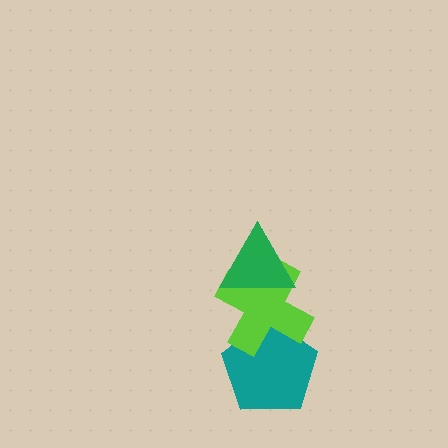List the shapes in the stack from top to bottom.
From top to bottom: the green triangle, the lime cross, the teal pentagon.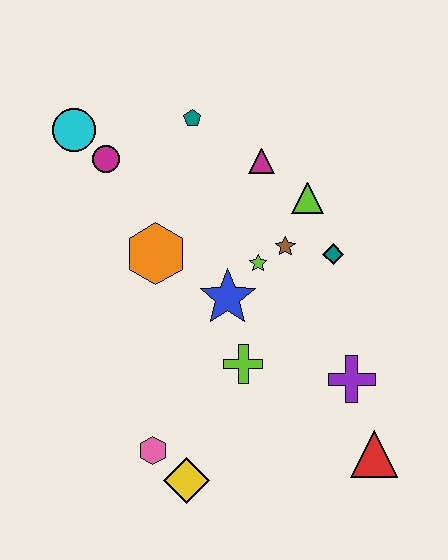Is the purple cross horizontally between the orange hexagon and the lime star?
No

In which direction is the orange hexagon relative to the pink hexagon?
The orange hexagon is above the pink hexagon.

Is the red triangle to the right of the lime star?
Yes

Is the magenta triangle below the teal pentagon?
Yes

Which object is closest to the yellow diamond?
The pink hexagon is closest to the yellow diamond.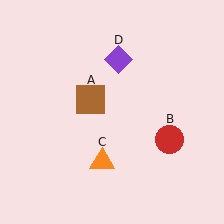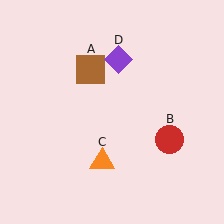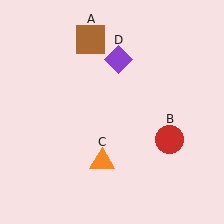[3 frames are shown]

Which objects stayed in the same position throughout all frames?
Red circle (object B) and orange triangle (object C) and purple diamond (object D) remained stationary.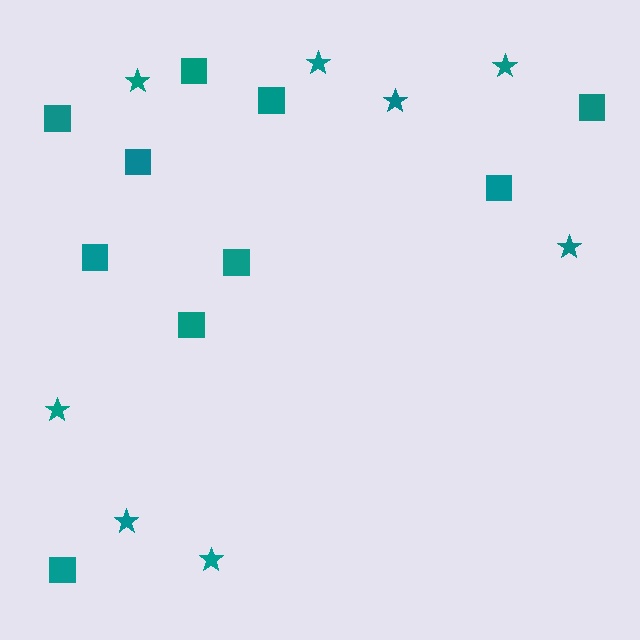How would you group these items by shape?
There are 2 groups: one group of squares (10) and one group of stars (8).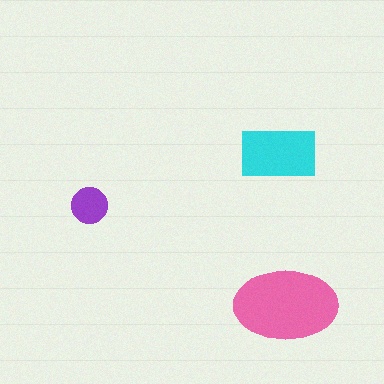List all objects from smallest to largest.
The purple circle, the cyan rectangle, the pink ellipse.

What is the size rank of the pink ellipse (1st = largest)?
1st.